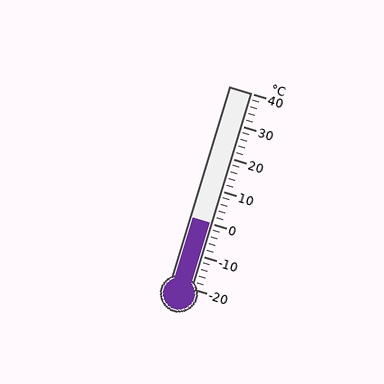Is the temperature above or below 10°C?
The temperature is below 10°C.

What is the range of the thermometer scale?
The thermometer scale ranges from -20°C to 40°C.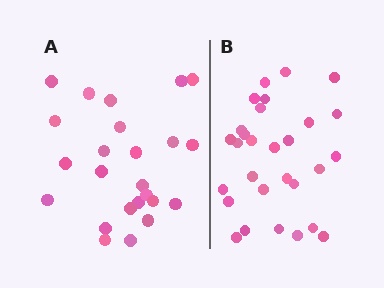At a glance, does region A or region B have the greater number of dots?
Region B (the right region) has more dots.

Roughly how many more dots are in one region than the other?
Region B has about 5 more dots than region A.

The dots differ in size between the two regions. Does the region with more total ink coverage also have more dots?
No. Region A has more total ink coverage because its dots are larger, but region B actually contains more individual dots. Total area can be misleading — the number of items is what matters here.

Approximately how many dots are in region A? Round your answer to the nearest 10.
About 20 dots. (The exact count is 24, which rounds to 20.)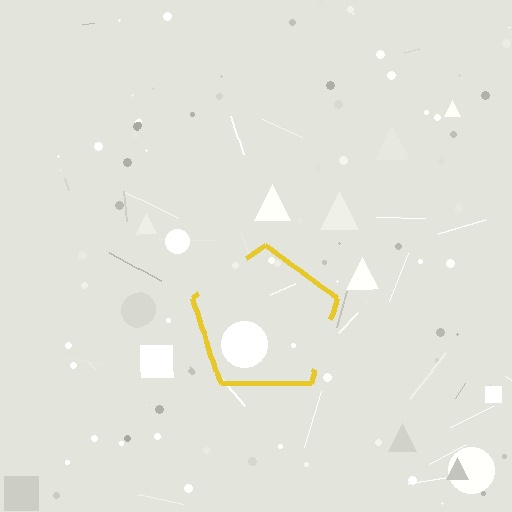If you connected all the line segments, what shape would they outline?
They would outline a pentagon.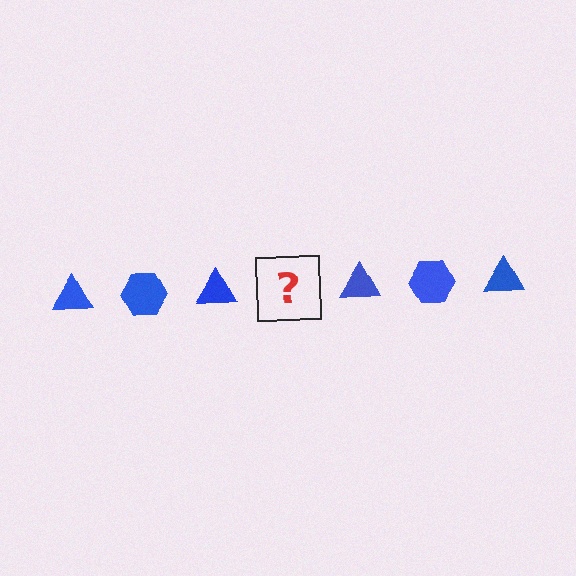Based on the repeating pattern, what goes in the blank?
The blank should be a blue hexagon.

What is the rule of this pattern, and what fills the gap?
The rule is that the pattern cycles through triangle, hexagon shapes in blue. The gap should be filled with a blue hexagon.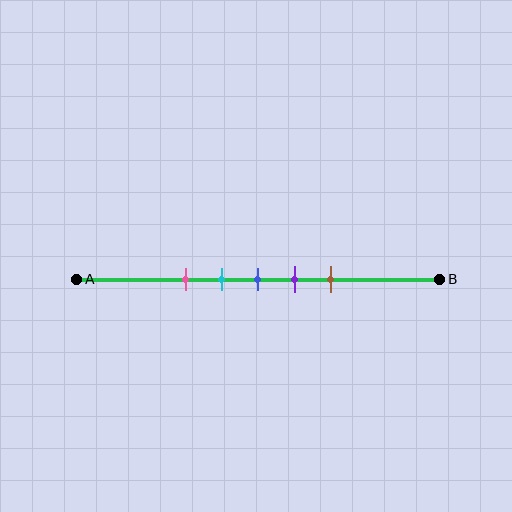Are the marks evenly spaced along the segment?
Yes, the marks are approximately evenly spaced.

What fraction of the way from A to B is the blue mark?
The blue mark is approximately 50% (0.5) of the way from A to B.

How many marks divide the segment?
There are 5 marks dividing the segment.